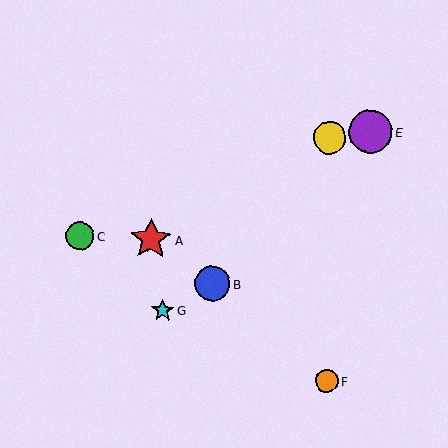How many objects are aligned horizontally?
2 objects (A, C) are aligned horizontally.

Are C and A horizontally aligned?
Yes, both are at y≈236.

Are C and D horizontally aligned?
No, C is at y≈236 and D is at y≈138.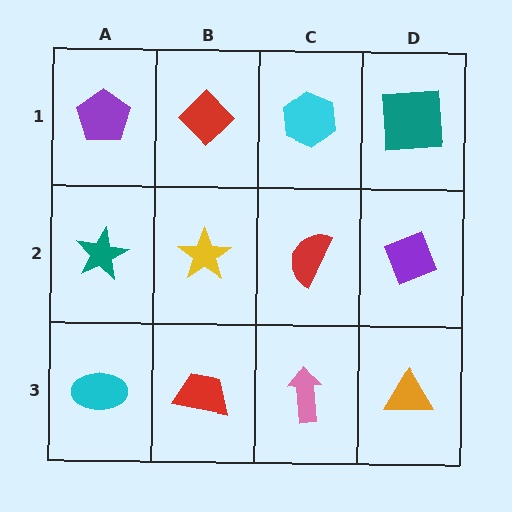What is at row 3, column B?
A red trapezoid.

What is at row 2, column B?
A yellow star.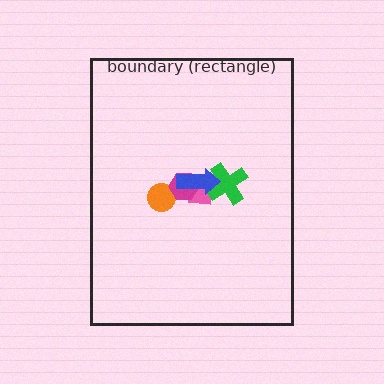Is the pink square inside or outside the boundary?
Inside.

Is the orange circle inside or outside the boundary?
Inside.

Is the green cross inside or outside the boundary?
Inside.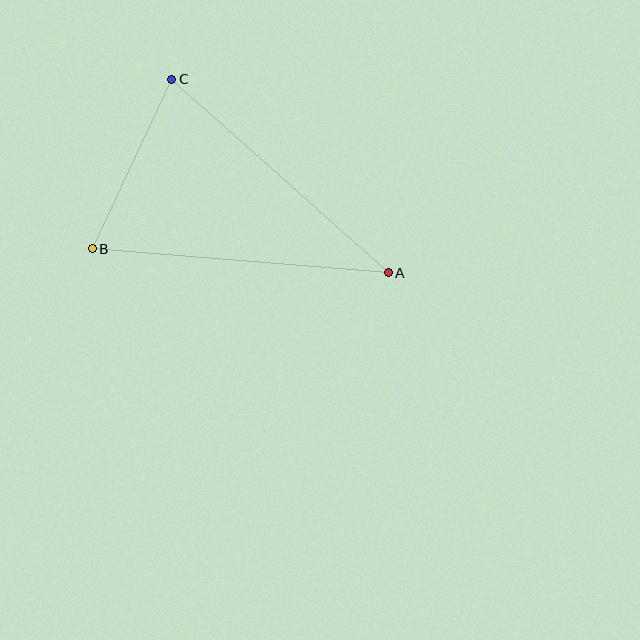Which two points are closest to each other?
Points B and C are closest to each other.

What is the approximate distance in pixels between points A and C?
The distance between A and C is approximately 291 pixels.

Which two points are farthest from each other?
Points A and B are farthest from each other.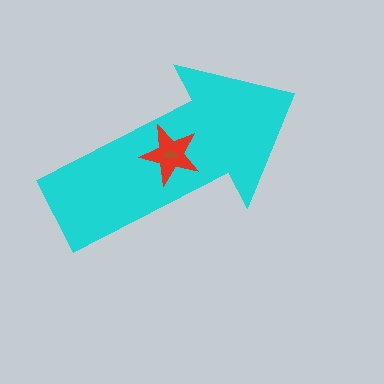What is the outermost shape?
The cyan arrow.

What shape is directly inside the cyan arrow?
The red star.